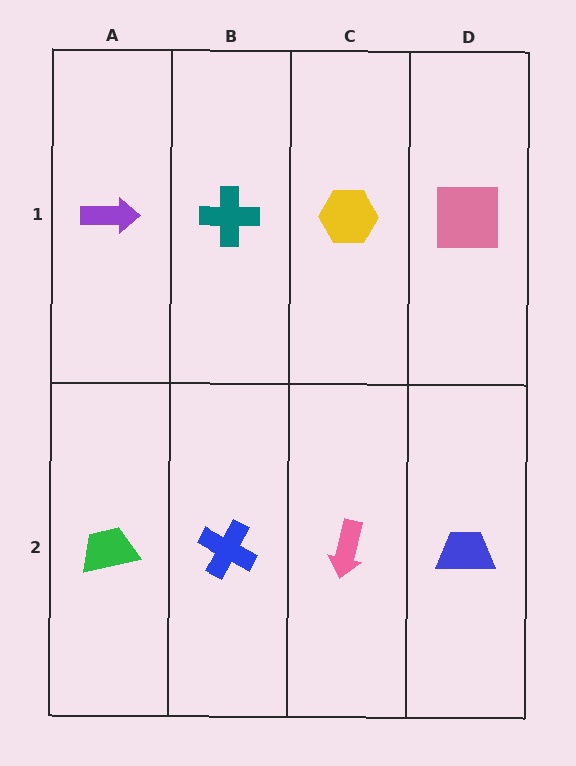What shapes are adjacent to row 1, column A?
A green trapezoid (row 2, column A), a teal cross (row 1, column B).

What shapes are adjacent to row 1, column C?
A pink arrow (row 2, column C), a teal cross (row 1, column B), a pink square (row 1, column D).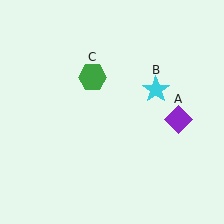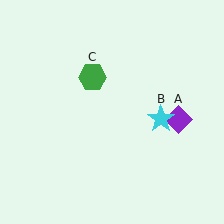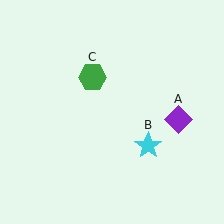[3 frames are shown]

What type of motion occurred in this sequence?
The cyan star (object B) rotated clockwise around the center of the scene.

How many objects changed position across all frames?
1 object changed position: cyan star (object B).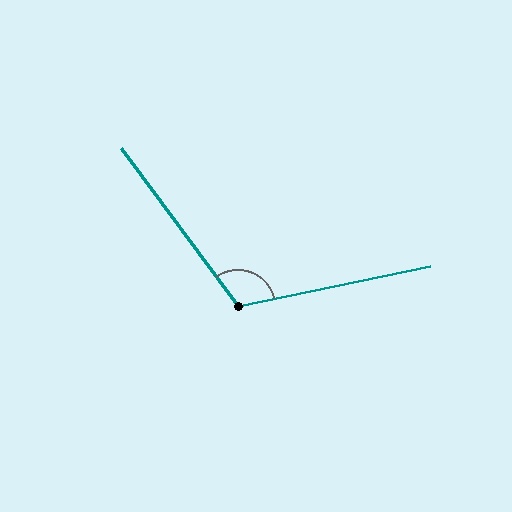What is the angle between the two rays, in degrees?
Approximately 114 degrees.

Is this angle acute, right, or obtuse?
It is obtuse.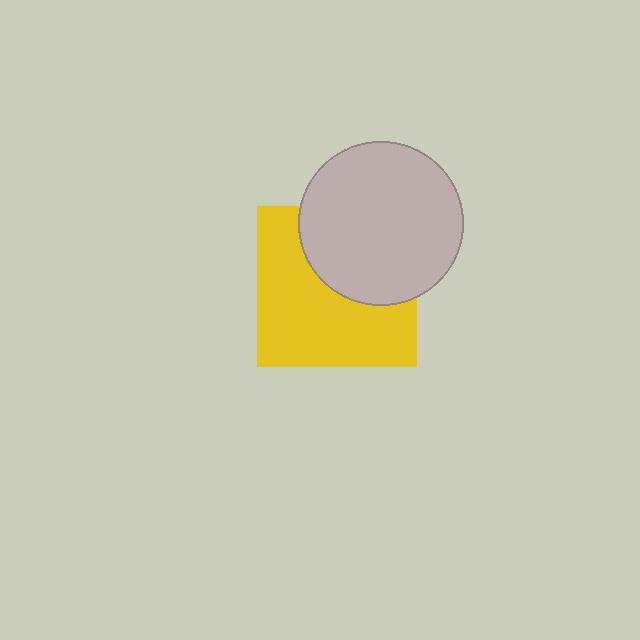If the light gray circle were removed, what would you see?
You would see the complete yellow square.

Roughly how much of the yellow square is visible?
About half of it is visible (roughly 60%).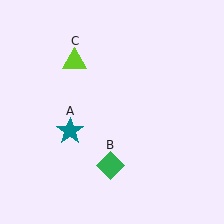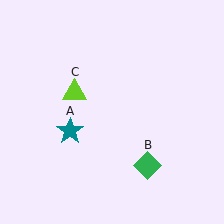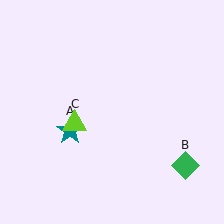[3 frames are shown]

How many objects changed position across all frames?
2 objects changed position: green diamond (object B), lime triangle (object C).